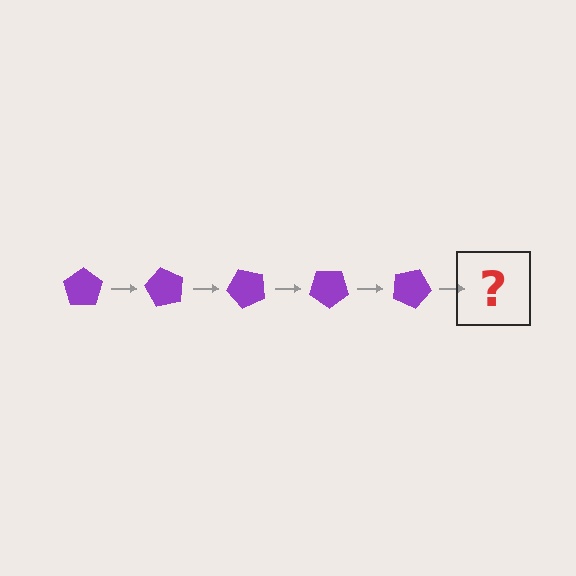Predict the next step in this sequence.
The next step is a purple pentagon rotated 300 degrees.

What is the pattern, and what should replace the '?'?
The pattern is that the pentagon rotates 60 degrees each step. The '?' should be a purple pentagon rotated 300 degrees.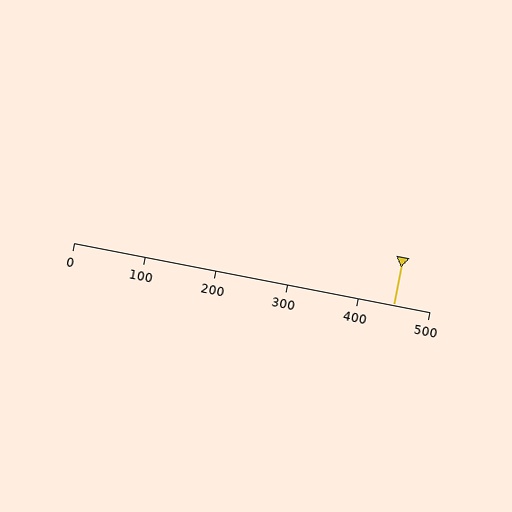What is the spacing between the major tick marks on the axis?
The major ticks are spaced 100 apart.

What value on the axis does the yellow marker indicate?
The marker indicates approximately 450.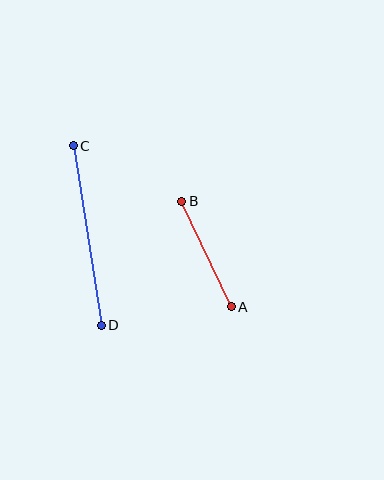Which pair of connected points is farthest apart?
Points C and D are farthest apart.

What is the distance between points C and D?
The distance is approximately 182 pixels.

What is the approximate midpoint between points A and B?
The midpoint is at approximately (206, 254) pixels.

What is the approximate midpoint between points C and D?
The midpoint is at approximately (87, 235) pixels.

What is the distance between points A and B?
The distance is approximately 117 pixels.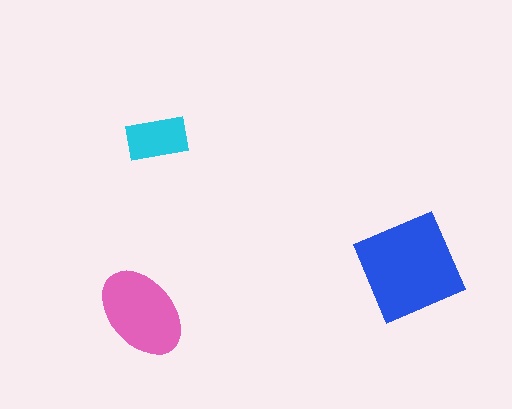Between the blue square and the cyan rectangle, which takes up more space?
The blue square.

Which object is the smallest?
The cyan rectangle.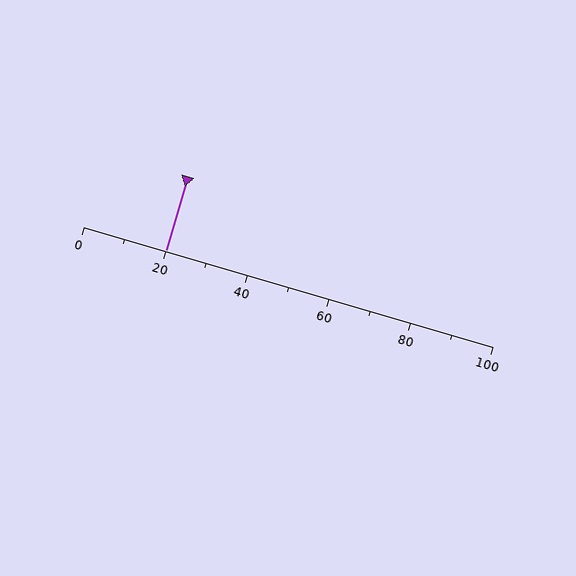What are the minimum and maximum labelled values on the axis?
The axis runs from 0 to 100.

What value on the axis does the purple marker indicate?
The marker indicates approximately 20.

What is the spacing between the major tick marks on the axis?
The major ticks are spaced 20 apart.